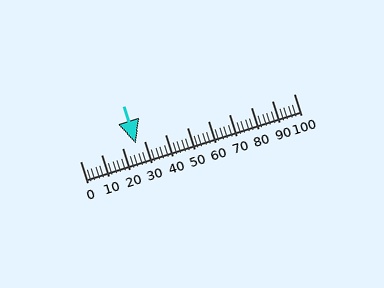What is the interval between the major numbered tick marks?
The major tick marks are spaced 10 units apart.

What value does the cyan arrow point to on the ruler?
The cyan arrow points to approximately 26.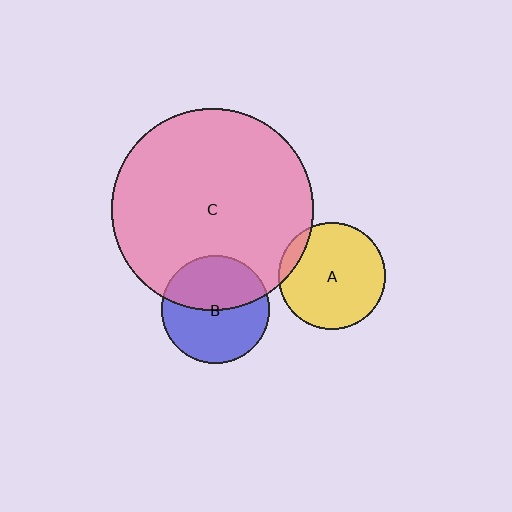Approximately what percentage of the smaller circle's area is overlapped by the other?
Approximately 10%.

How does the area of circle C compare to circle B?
Approximately 3.5 times.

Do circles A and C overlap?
Yes.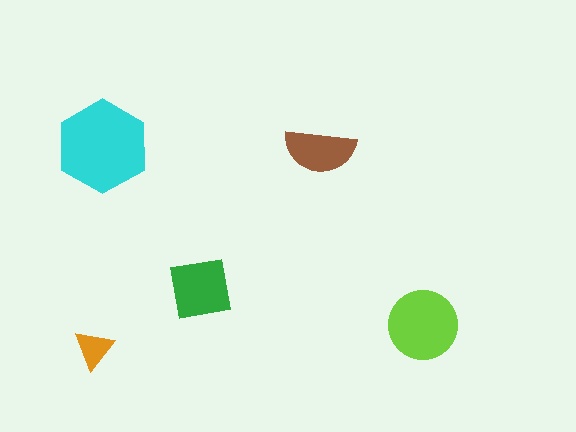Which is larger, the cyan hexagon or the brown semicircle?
The cyan hexagon.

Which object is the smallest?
The orange triangle.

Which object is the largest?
The cyan hexagon.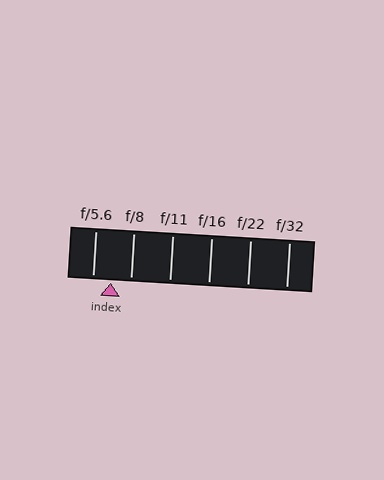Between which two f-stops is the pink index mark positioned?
The index mark is between f/5.6 and f/8.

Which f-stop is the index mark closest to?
The index mark is closest to f/5.6.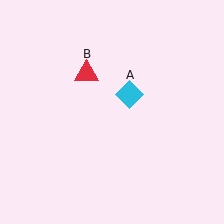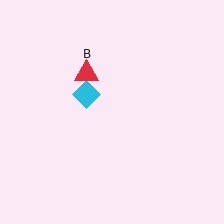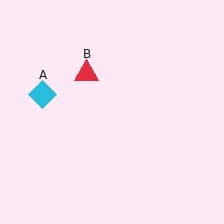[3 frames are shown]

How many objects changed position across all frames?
1 object changed position: cyan diamond (object A).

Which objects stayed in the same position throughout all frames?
Red triangle (object B) remained stationary.